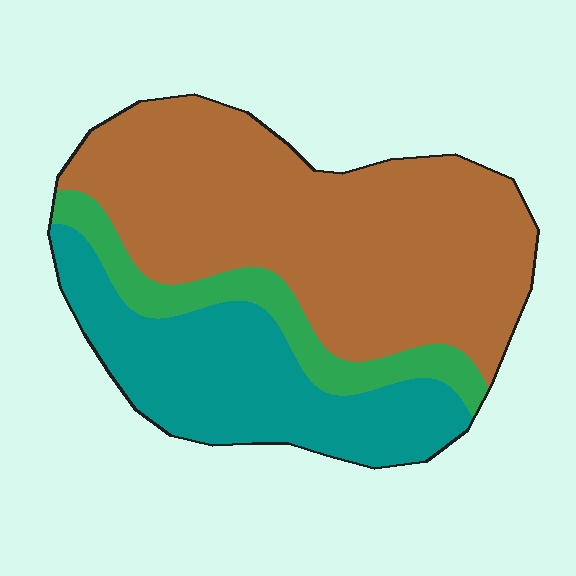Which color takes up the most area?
Brown, at roughly 55%.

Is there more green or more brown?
Brown.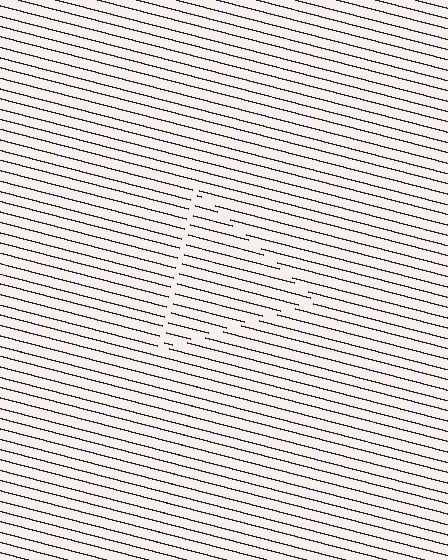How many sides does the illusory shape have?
3 sides — the line-ends trace a triangle.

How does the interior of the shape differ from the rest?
The interior of the shape contains the same grating, shifted by half a period — the contour is defined by the phase discontinuity where line-ends from the inner and outer gratings abut.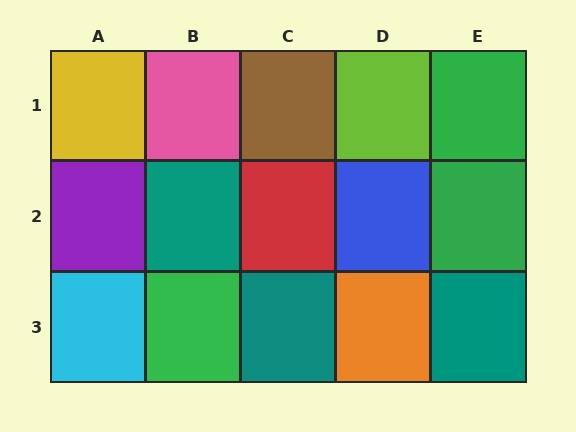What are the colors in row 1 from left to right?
Yellow, pink, brown, lime, green.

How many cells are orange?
1 cell is orange.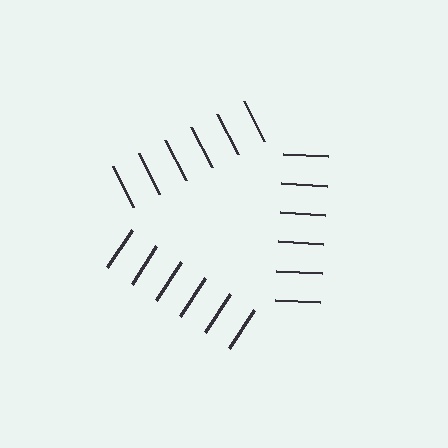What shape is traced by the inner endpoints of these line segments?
An illusory triangle — the line segments terminate on its edges but no continuous stroke is drawn.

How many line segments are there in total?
18 — 6 along each of the 3 edges.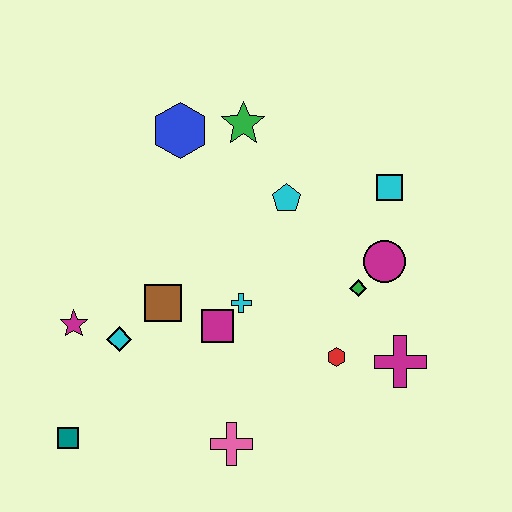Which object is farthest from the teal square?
The cyan square is farthest from the teal square.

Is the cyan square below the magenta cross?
No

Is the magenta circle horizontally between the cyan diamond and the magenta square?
No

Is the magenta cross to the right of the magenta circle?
Yes